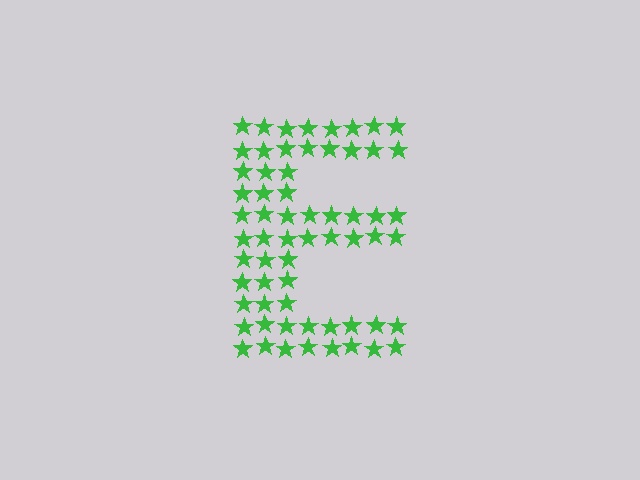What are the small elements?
The small elements are stars.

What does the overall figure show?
The overall figure shows the letter E.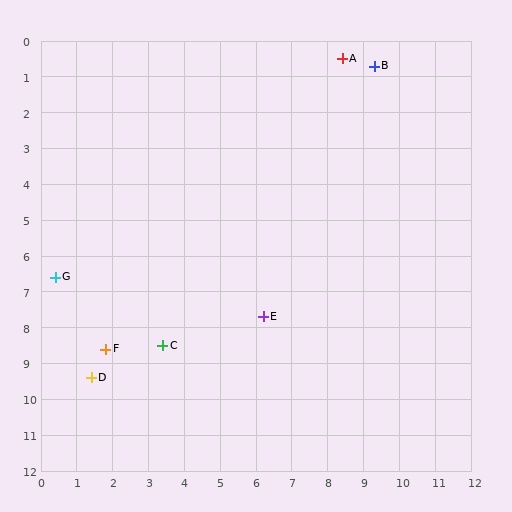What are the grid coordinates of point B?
Point B is at approximately (9.3, 0.7).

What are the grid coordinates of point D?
Point D is at approximately (1.4, 9.4).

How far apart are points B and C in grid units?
Points B and C are about 9.8 grid units apart.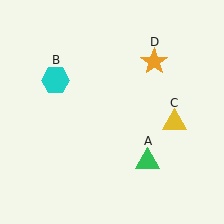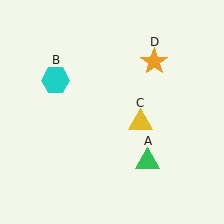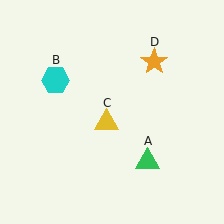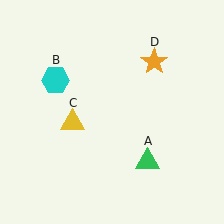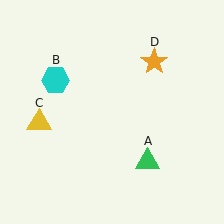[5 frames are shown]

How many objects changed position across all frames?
1 object changed position: yellow triangle (object C).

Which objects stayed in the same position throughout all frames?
Green triangle (object A) and cyan hexagon (object B) and orange star (object D) remained stationary.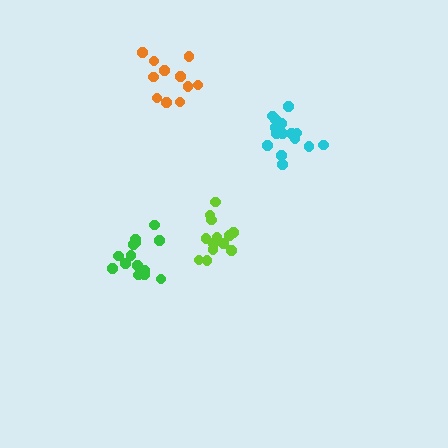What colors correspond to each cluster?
The clusters are colored: cyan, green, orange, lime.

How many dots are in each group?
Group 1: 15 dots, Group 2: 14 dots, Group 3: 11 dots, Group 4: 13 dots (53 total).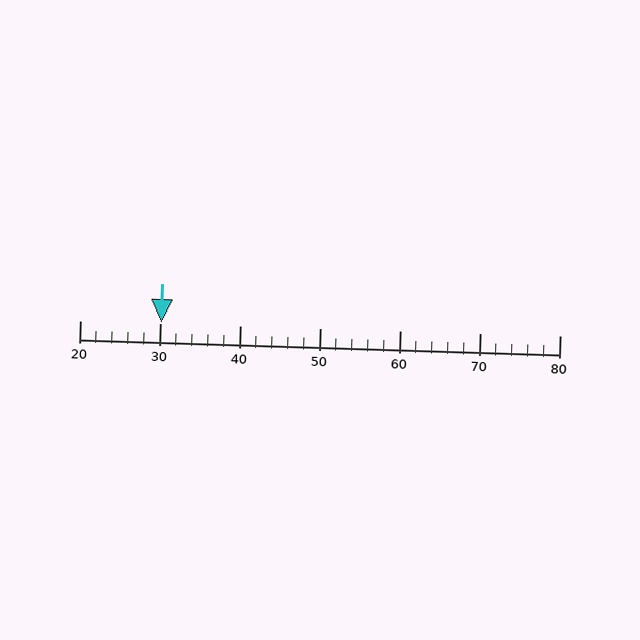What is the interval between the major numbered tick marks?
The major tick marks are spaced 10 units apart.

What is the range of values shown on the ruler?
The ruler shows values from 20 to 80.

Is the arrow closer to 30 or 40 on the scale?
The arrow is closer to 30.